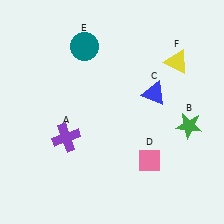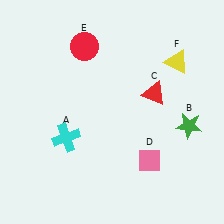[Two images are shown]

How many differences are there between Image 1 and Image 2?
There are 3 differences between the two images.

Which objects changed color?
A changed from purple to cyan. C changed from blue to red. E changed from teal to red.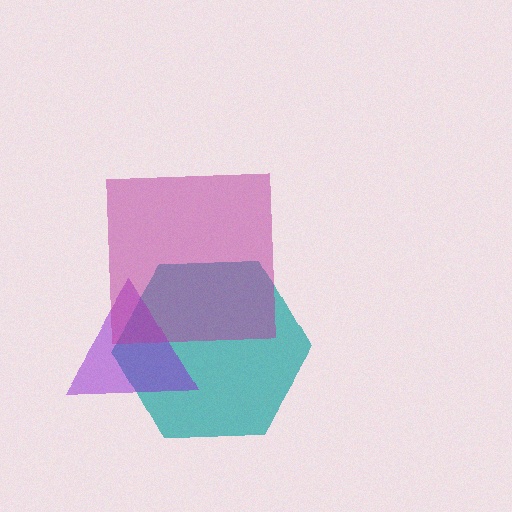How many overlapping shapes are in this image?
There are 3 overlapping shapes in the image.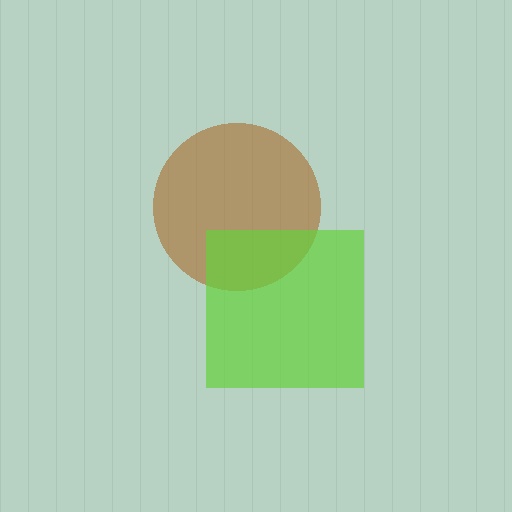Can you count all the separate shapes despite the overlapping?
Yes, there are 2 separate shapes.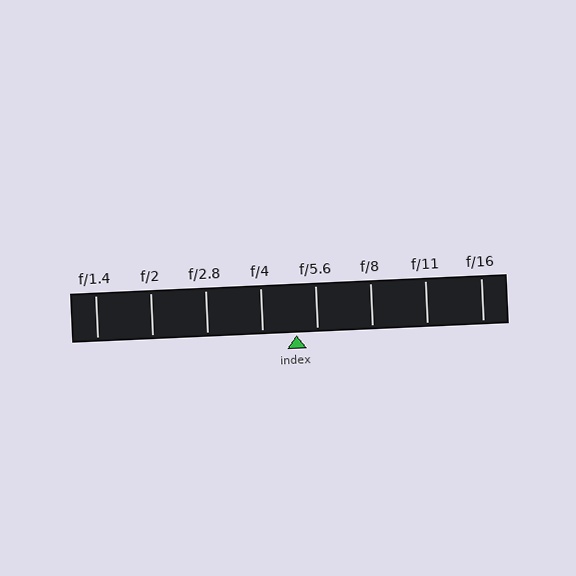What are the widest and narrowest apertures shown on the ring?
The widest aperture shown is f/1.4 and the narrowest is f/16.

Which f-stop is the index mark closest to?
The index mark is closest to f/5.6.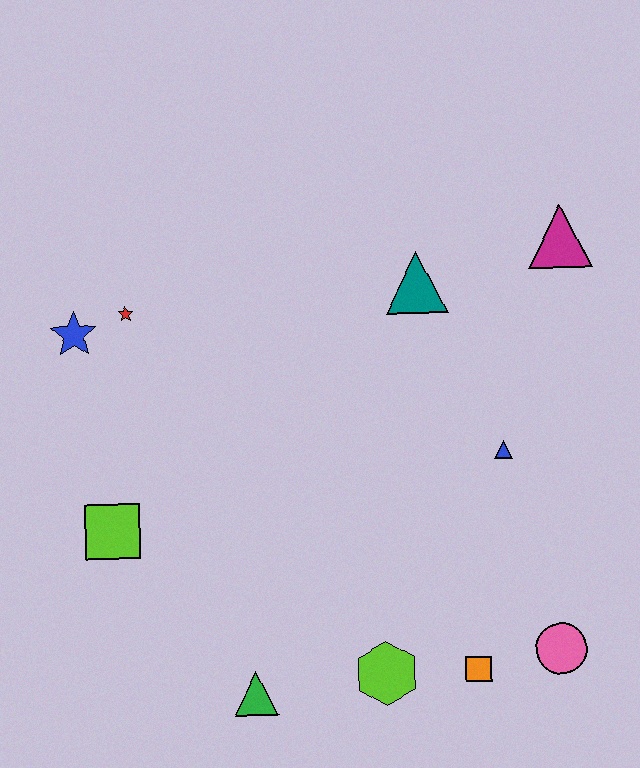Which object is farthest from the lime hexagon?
The magenta triangle is farthest from the lime hexagon.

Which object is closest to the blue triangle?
The teal triangle is closest to the blue triangle.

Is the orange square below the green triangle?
No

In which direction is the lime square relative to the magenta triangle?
The lime square is to the left of the magenta triangle.